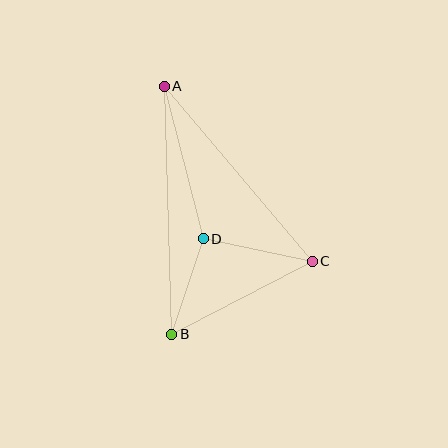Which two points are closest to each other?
Points B and D are closest to each other.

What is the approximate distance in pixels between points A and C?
The distance between A and C is approximately 229 pixels.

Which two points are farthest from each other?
Points A and B are farthest from each other.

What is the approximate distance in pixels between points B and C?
The distance between B and C is approximately 159 pixels.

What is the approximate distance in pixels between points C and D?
The distance between C and D is approximately 112 pixels.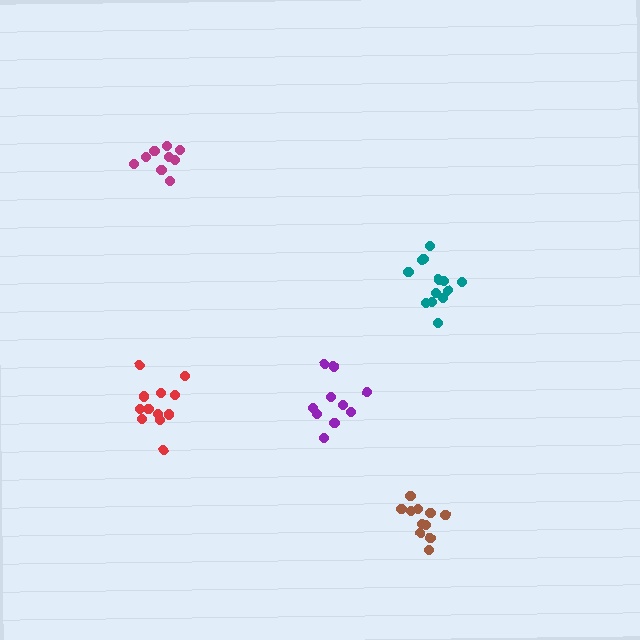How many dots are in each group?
Group 1: 10 dots, Group 2: 11 dots, Group 3: 12 dots, Group 4: 13 dots, Group 5: 9 dots (55 total).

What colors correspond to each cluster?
The clusters are colored: purple, brown, red, teal, magenta.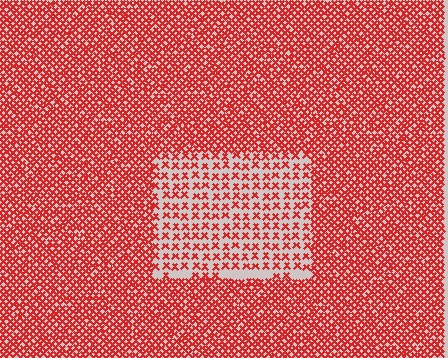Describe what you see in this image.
The image contains small red elements arranged at two different densities. A rectangle-shaped region is visible where the elements are less densely packed than the surrounding area.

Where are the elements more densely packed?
The elements are more densely packed outside the rectangle boundary.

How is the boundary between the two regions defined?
The boundary is defined by a change in element density (approximately 2.3x ratio). All elements are the same color, size, and shape.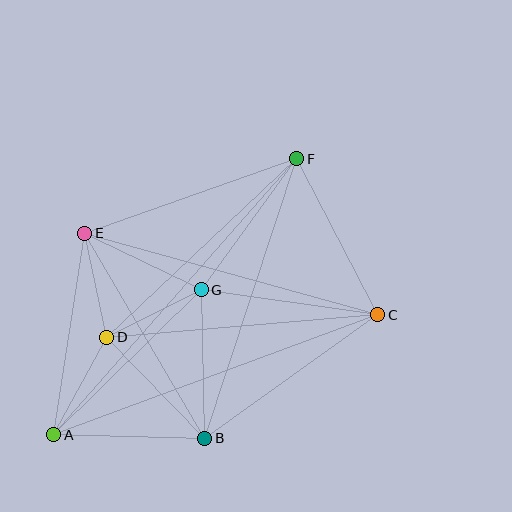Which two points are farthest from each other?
Points A and F are farthest from each other.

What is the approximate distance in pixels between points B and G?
The distance between B and G is approximately 149 pixels.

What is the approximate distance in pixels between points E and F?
The distance between E and F is approximately 225 pixels.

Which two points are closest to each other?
Points D and G are closest to each other.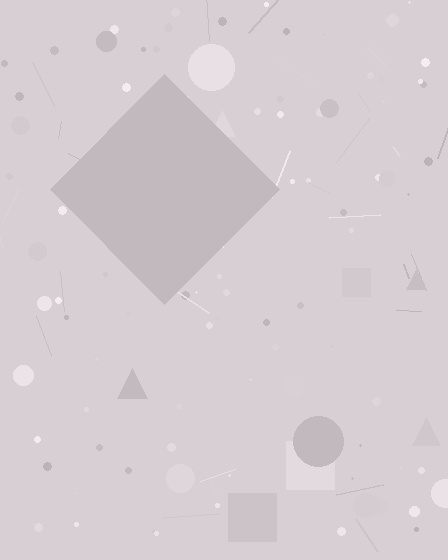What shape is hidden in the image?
A diamond is hidden in the image.